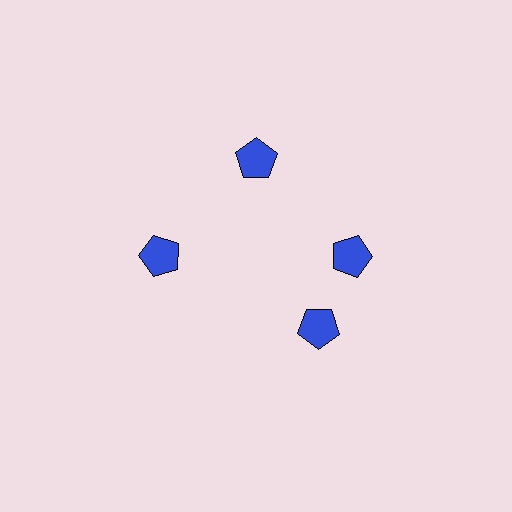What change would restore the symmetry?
The symmetry would be restored by rotating it back into even spacing with its neighbors so that all 4 pentagons sit at equal angles and equal distance from the center.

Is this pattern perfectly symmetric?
No. The 4 blue pentagons are arranged in a ring, but one element near the 6 o'clock position is rotated out of alignment along the ring, breaking the 4-fold rotational symmetry.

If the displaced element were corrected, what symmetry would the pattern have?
It would have 4-fold rotational symmetry — the pattern would map onto itself every 90 degrees.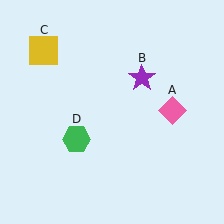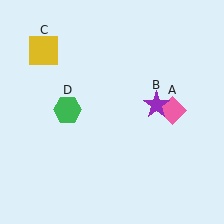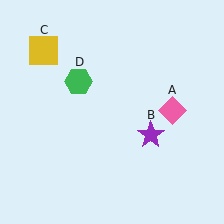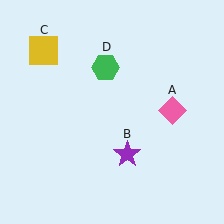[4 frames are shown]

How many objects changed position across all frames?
2 objects changed position: purple star (object B), green hexagon (object D).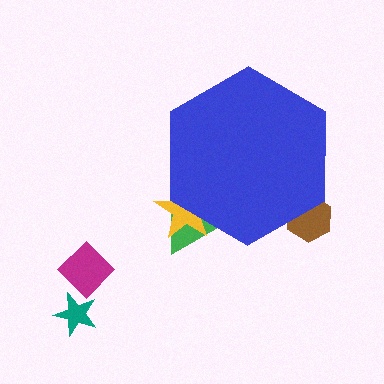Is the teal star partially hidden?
No, the teal star is fully visible.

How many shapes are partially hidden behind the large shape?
3 shapes are partially hidden.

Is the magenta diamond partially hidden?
No, the magenta diamond is fully visible.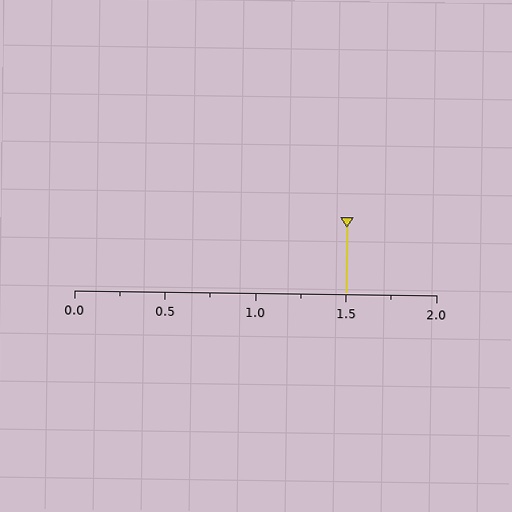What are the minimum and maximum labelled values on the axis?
The axis runs from 0.0 to 2.0.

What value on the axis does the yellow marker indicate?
The marker indicates approximately 1.5.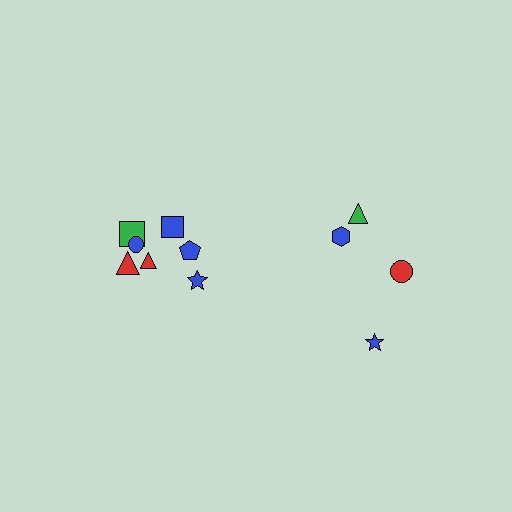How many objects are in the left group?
There are 7 objects.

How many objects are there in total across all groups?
There are 11 objects.